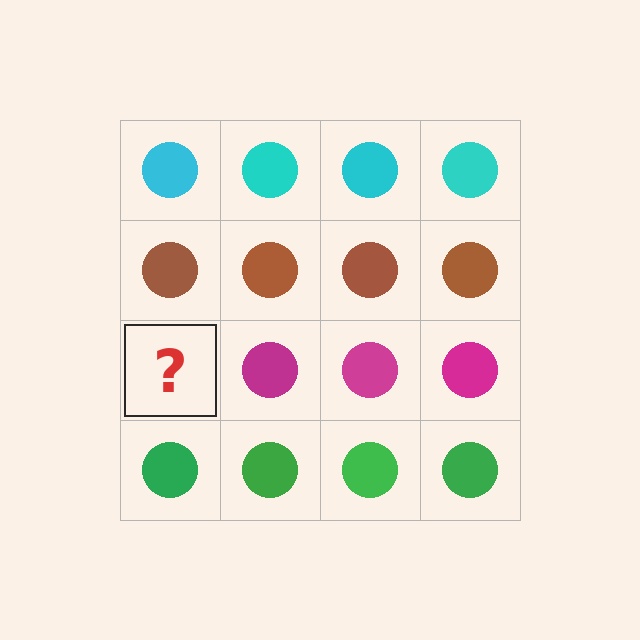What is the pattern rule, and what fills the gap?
The rule is that each row has a consistent color. The gap should be filled with a magenta circle.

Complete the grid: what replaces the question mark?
The question mark should be replaced with a magenta circle.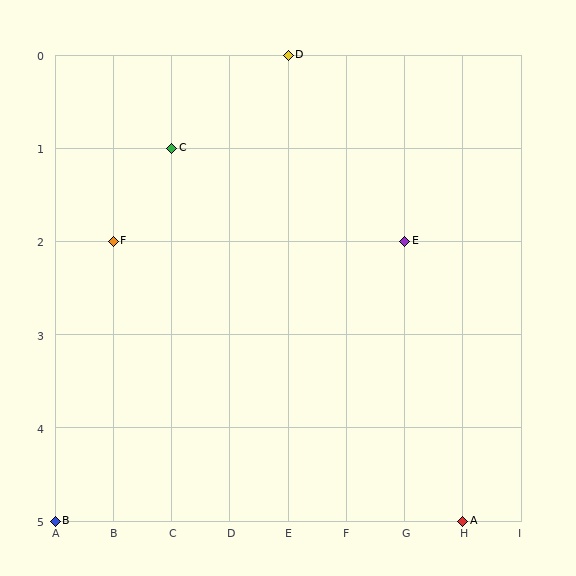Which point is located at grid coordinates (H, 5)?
Point A is at (H, 5).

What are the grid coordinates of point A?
Point A is at grid coordinates (H, 5).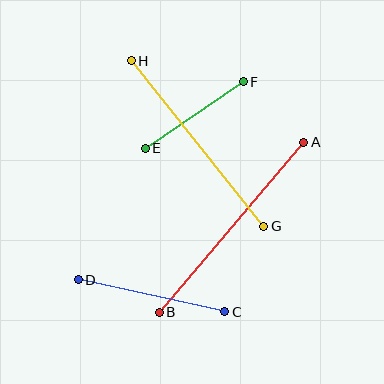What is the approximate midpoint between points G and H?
The midpoint is at approximately (197, 144) pixels.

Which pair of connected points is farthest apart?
Points A and B are farthest apart.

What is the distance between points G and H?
The distance is approximately 212 pixels.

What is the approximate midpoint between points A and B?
The midpoint is at approximately (231, 227) pixels.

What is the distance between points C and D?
The distance is approximately 150 pixels.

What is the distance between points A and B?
The distance is approximately 223 pixels.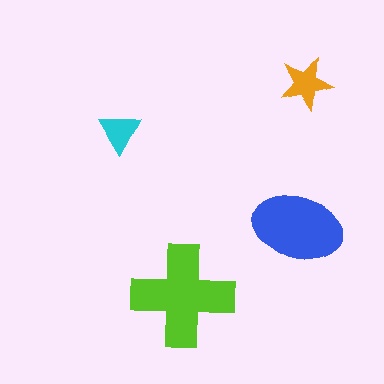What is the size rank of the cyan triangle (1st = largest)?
4th.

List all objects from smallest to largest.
The cyan triangle, the orange star, the blue ellipse, the lime cross.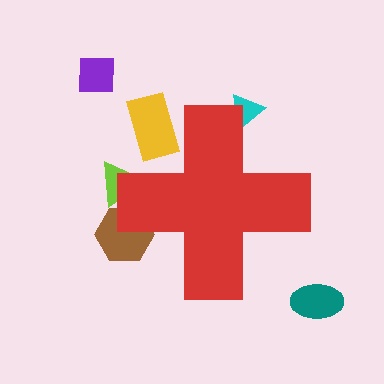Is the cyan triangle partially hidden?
Yes, the cyan triangle is partially hidden behind the red cross.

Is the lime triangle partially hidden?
Yes, the lime triangle is partially hidden behind the red cross.